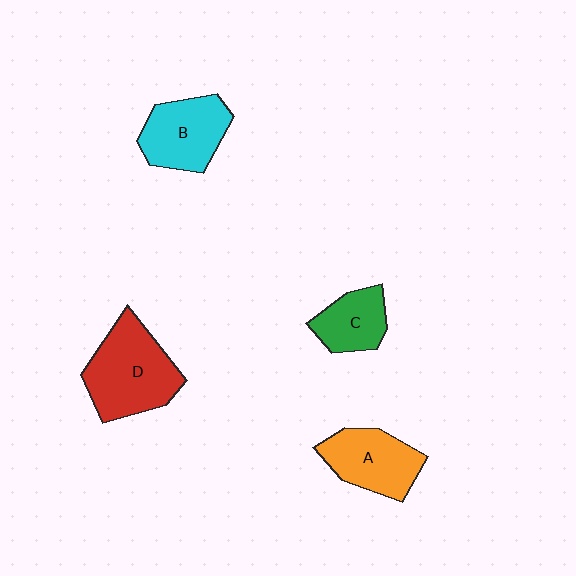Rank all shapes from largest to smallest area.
From largest to smallest: D (red), B (cyan), A (orange), C (green).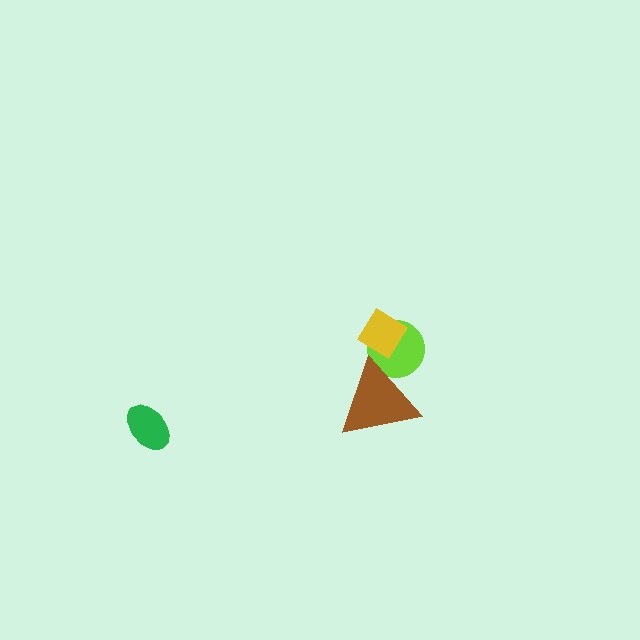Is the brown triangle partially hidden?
No, no other shape covers it.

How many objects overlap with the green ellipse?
0 objects overlap with the green ellipse.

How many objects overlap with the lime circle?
2 objects overlap with the lime circle.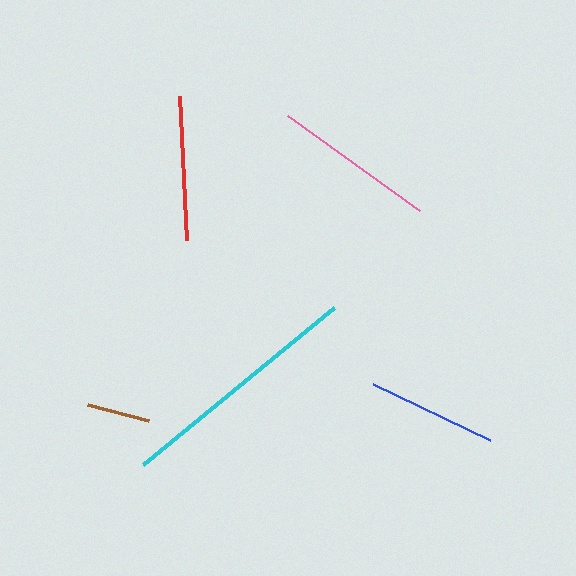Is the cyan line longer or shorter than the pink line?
The cyan line is longer than the pink line.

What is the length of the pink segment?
The pink segment is approximately 163 pixels long.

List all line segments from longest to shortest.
From longest to shortest: cyan, pink, red, blue, brown.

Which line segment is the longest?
The cyan line is the longest at approximately 247 pixels.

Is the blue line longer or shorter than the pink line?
The pink line is longer than the blue line.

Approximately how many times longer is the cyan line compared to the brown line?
The cyan line is approximately 4.0 times the length of the brown line.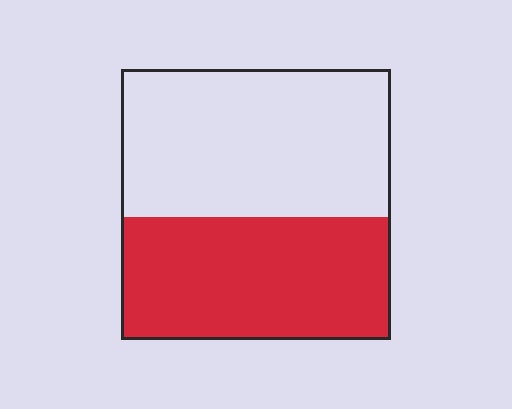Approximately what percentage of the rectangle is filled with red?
Approximately 45%.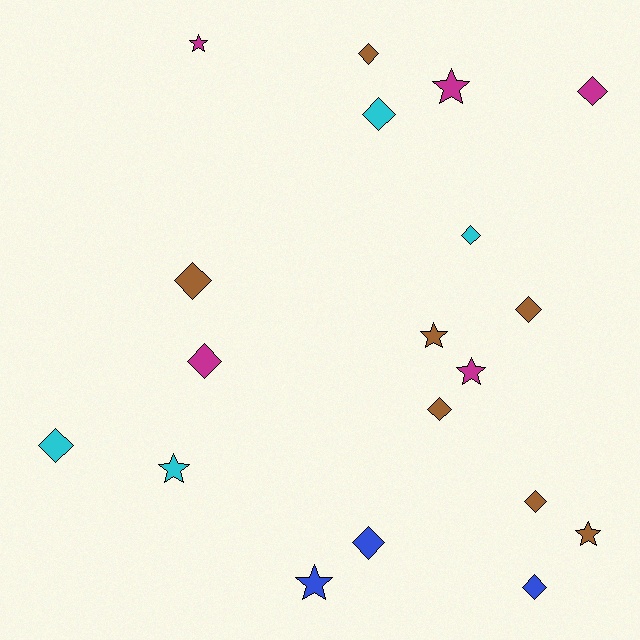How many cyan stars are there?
There is 1 cyan star.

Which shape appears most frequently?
Diamond, with 12 objects.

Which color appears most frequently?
Brown, with 7 objects.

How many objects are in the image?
There are 19 objects.